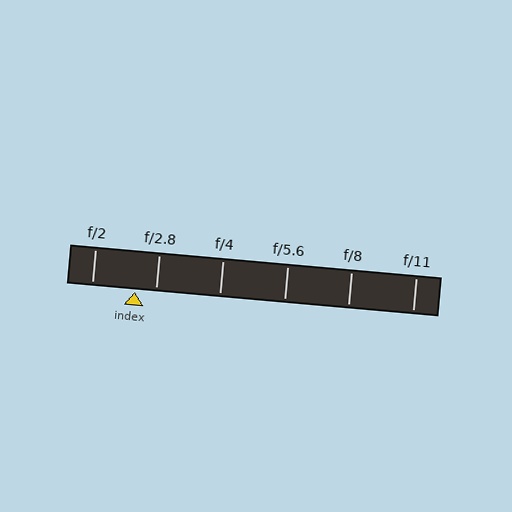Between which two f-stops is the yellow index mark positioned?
The index mark is between f/2 and f/2.8.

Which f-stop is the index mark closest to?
The index mark is closest to f/2.8.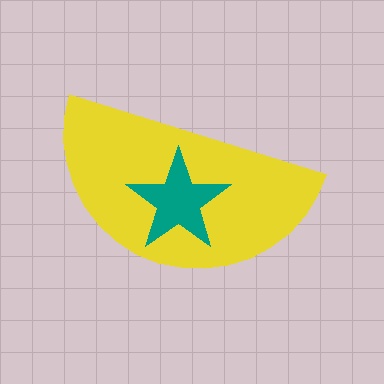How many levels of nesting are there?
2.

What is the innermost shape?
The teal star.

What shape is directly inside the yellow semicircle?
The teal star.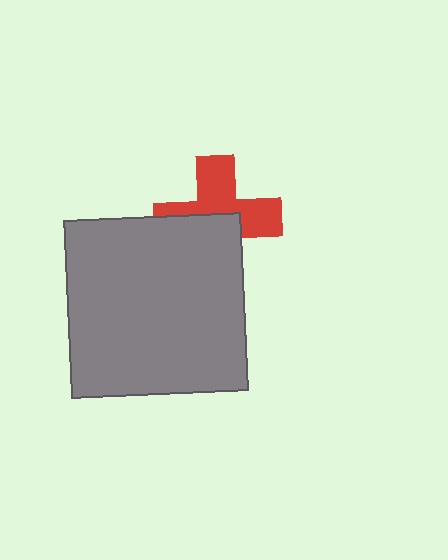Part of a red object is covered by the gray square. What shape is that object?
It is a cross.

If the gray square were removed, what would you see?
You would see the complete red cross.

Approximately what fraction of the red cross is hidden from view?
Roughly 46% of the red cross is hidden behind the gray square.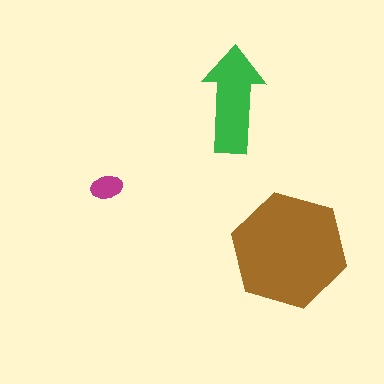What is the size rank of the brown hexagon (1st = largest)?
1st.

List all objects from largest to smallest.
The brown hexagon, the green arrow, the magenta ellipse.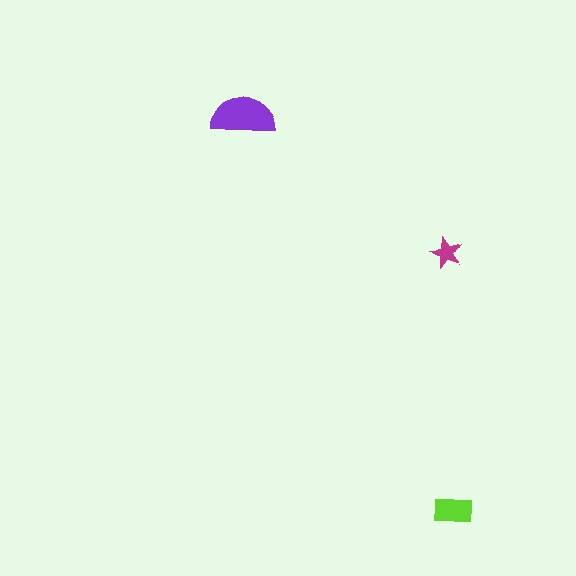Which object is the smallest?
The magenta star.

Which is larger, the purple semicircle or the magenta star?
The purple semicircle.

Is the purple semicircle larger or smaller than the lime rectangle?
Larger.